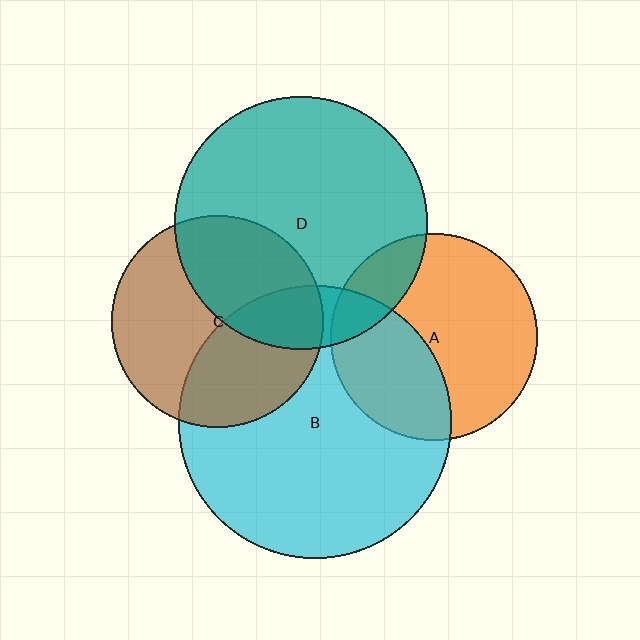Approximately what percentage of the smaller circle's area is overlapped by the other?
Approximately 15%.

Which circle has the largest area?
Circle B (cyan).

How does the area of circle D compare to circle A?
Approximately 1.5 times.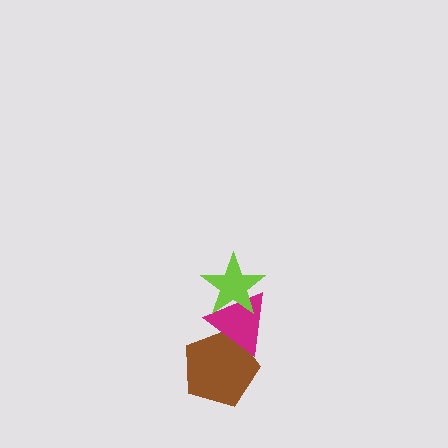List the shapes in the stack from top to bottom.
From top to bottom: the lime star, the magenta triangle, the brown pentagon.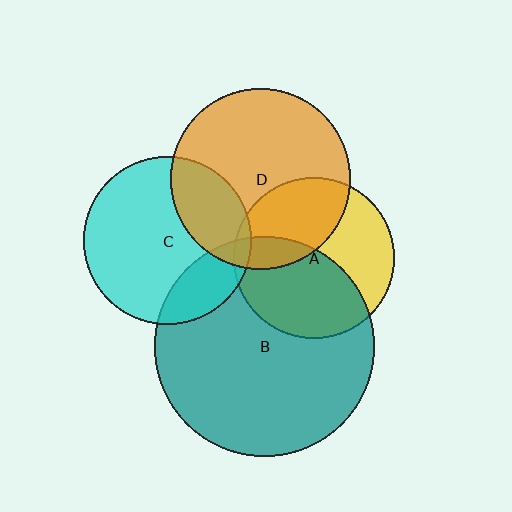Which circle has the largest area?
Circle B (teal).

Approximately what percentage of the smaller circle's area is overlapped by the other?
Approximately 35%.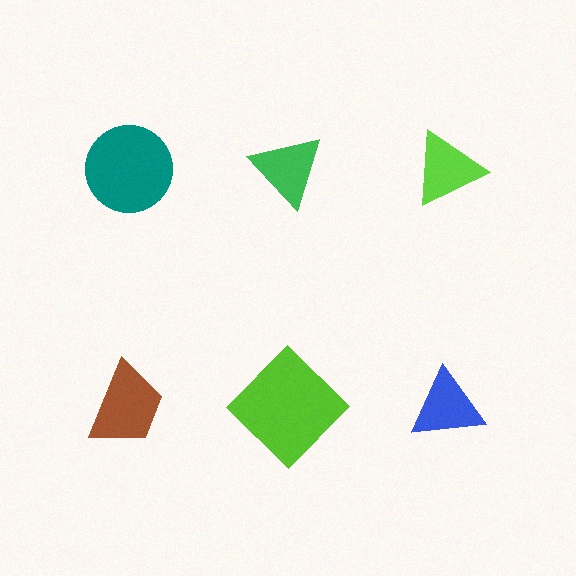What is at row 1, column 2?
A green triangle.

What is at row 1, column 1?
A teal circle.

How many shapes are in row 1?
3 shapes.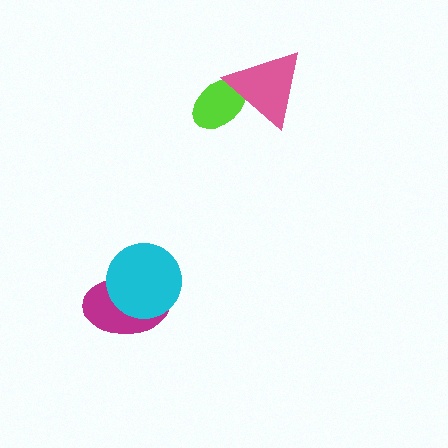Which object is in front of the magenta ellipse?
The cyan circle is in front of the magenta ellipse.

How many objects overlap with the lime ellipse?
1 object overlaps with the lime ellipse.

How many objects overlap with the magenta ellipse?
1 object overlaps with the magenta ellipse.